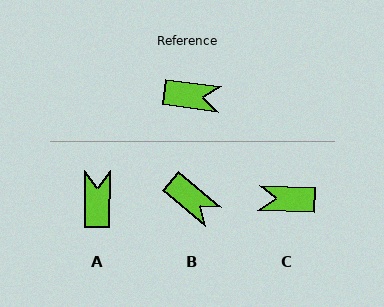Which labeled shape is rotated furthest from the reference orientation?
C, about 175 degrees away.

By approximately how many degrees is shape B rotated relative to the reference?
Approximately 32 degrees clockwise.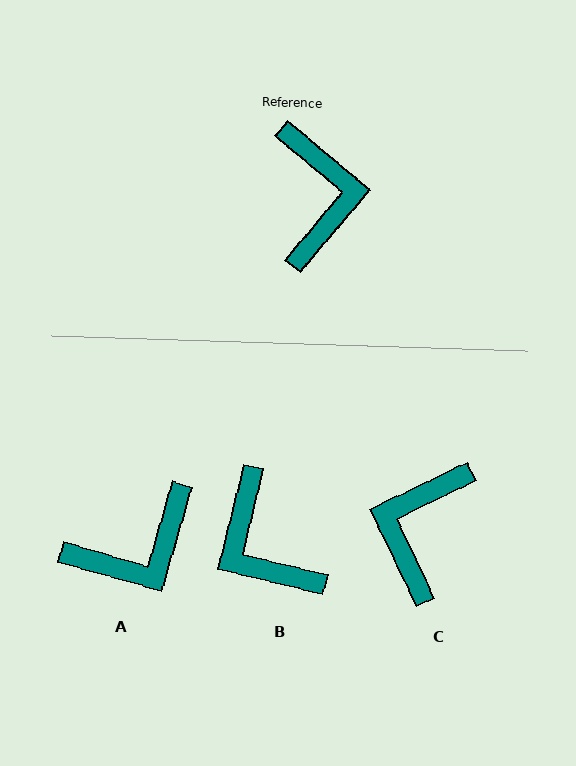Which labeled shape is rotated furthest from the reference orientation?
C, about 156 degrees away.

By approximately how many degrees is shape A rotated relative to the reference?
Approximately 66 degrees clockwise.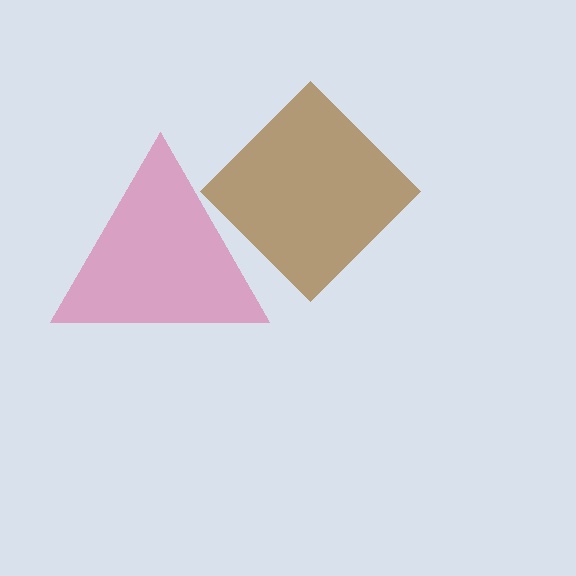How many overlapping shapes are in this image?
There are 2 overlapping shapes in the image.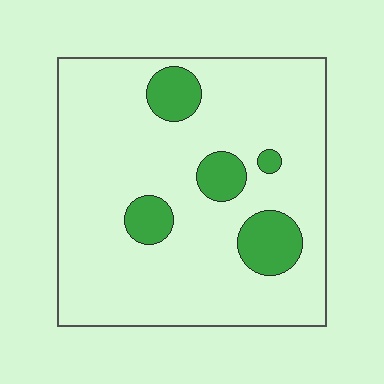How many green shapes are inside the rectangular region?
5.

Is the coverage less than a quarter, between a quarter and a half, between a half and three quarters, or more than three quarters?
Less than a quarter.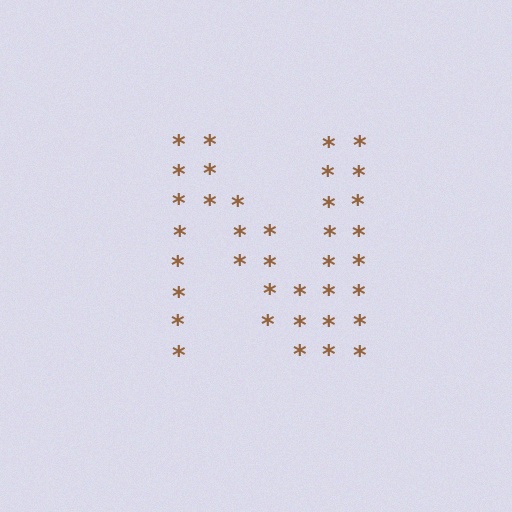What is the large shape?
The large shape is the letter N.